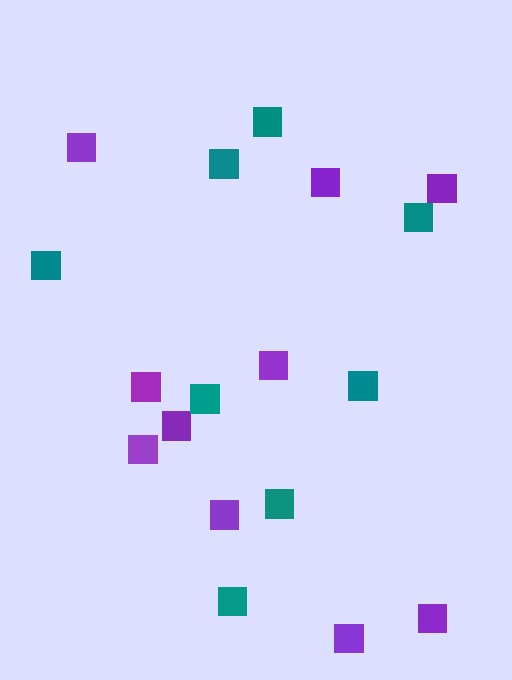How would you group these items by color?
There are 2 groups: one group of purple squares (10) and one group of teal squares (8).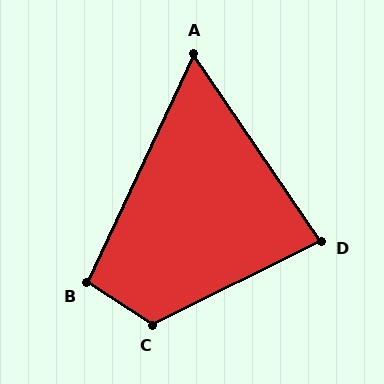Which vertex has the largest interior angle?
C, at approximately 121 degrees.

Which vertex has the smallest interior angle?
A, at approximately 59 degrees.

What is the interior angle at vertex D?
Approximately 82 degrees (acute).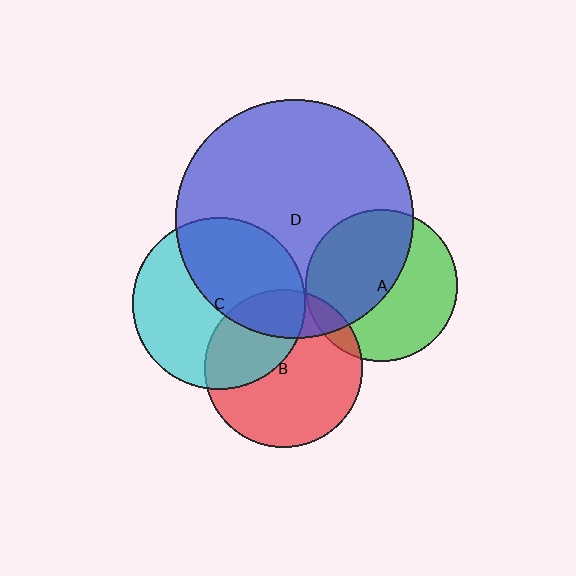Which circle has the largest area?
Circle D (blue).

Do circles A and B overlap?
Yes.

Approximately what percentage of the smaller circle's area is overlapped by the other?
Approximately 10%.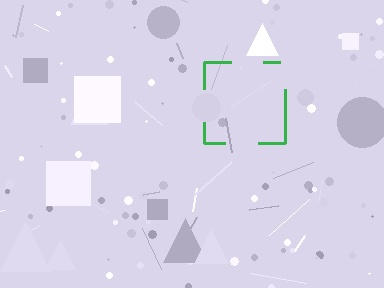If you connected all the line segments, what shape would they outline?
They would outline a square.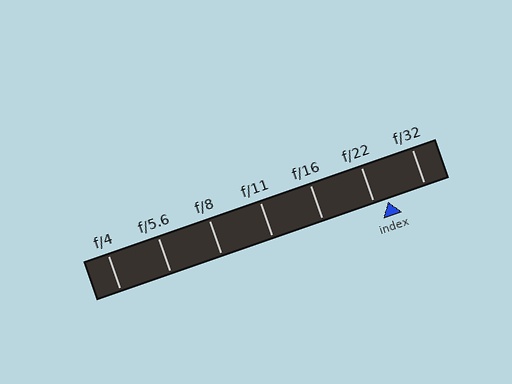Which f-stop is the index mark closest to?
The index mark is closest to f/22.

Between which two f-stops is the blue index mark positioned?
The index mark is between f/22 and f/32.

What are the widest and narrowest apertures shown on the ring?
The widest aperture shown is f/4 and the narrowest is f/32.